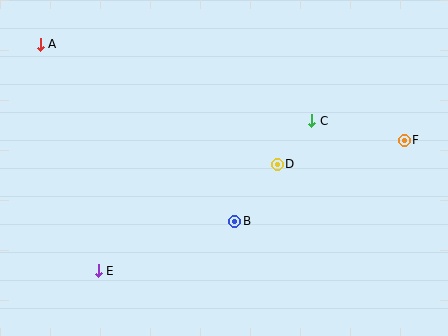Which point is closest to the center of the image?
Point D at (277, 164) is closest to the center.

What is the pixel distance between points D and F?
The distance between D and F is 129 pixels.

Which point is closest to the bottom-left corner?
Point E is closest to the bottom-left corner.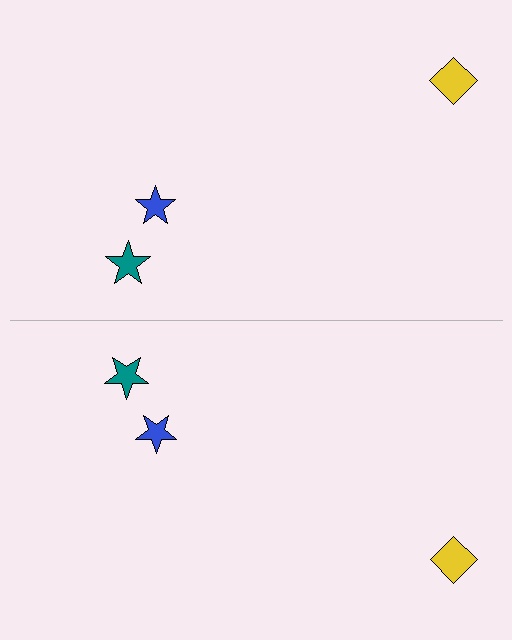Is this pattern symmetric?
Yes, this pattern has bilateral (reflection) symmetry.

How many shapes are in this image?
There are 6 shapes in this image.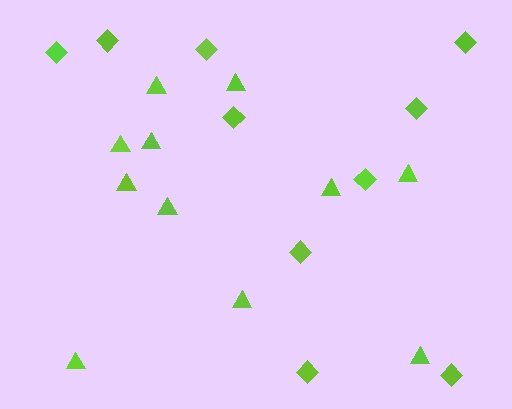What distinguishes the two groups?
There are 2 groups: one group of triangles (11) and one group of diamonds (10).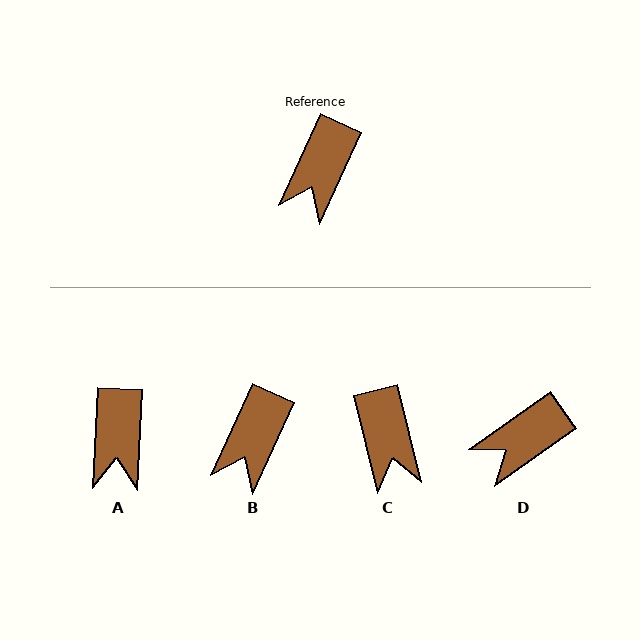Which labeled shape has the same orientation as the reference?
B.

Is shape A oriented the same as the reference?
No, it is off by about 22 degrees.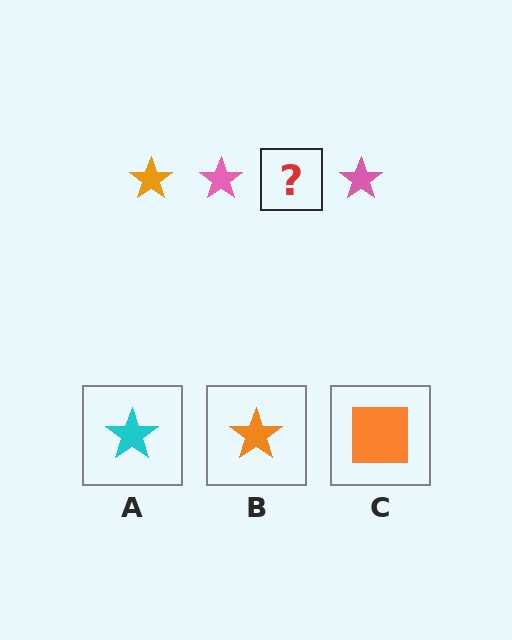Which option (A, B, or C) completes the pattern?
B.